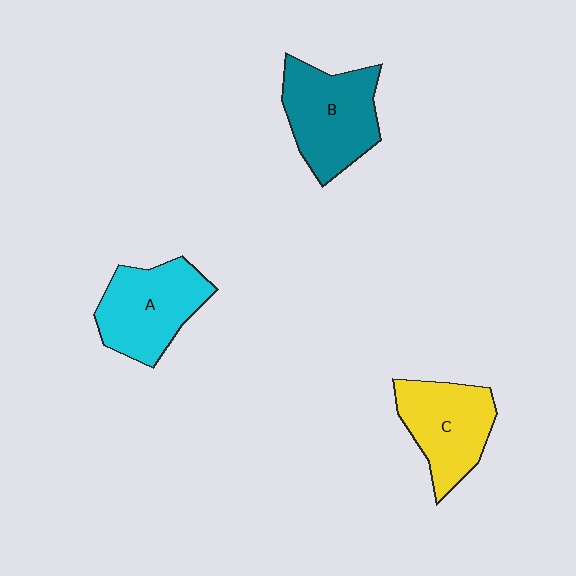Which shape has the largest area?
Shape B (teal).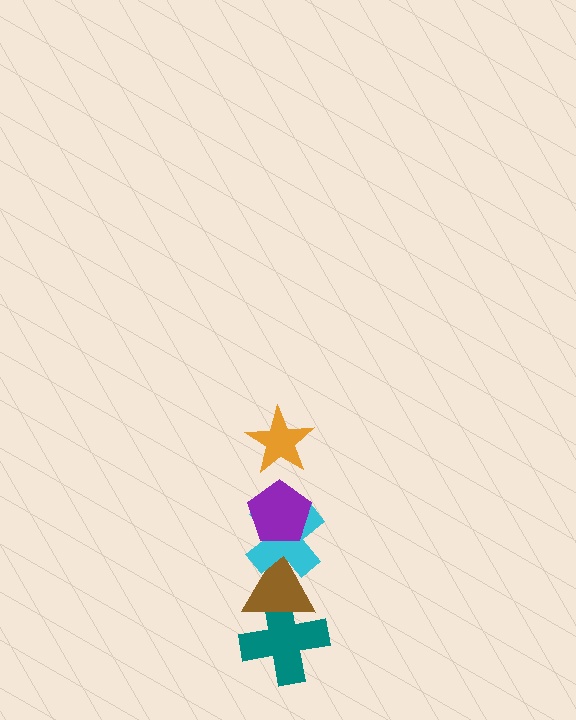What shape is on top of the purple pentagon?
The orange star is on top of the purple pentagon.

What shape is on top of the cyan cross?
The purple pentagon is on top of the cyan cross.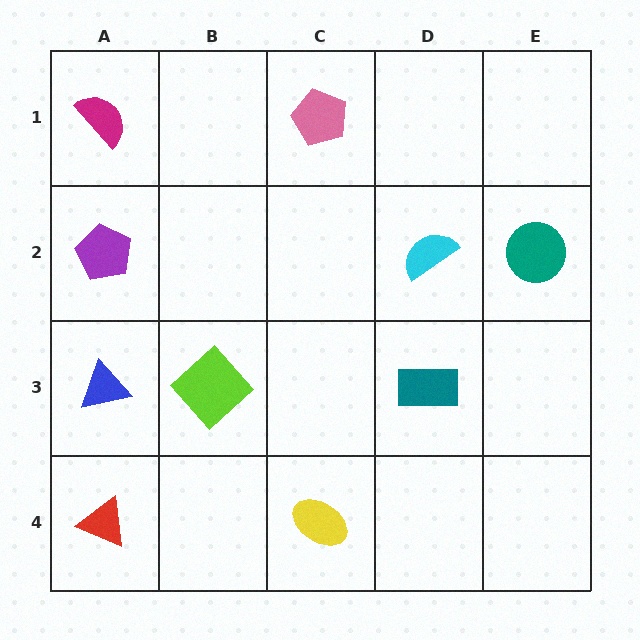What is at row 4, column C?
A yellow ellipse.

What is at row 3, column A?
A blue triangle.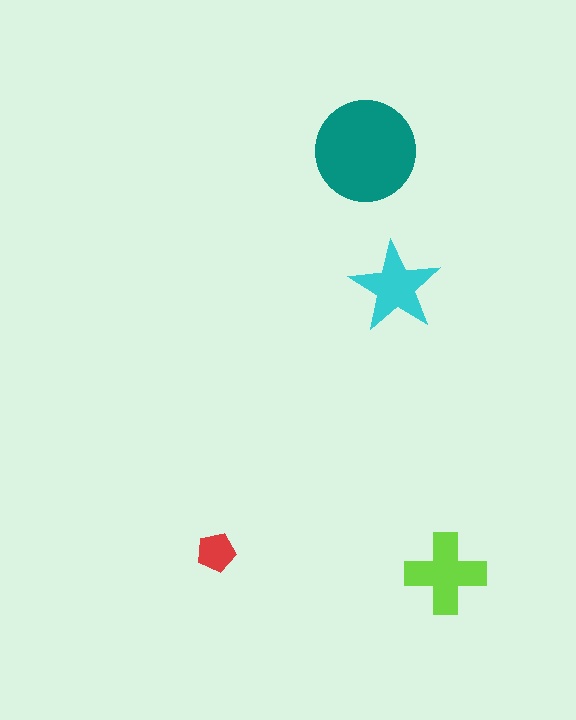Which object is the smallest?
The red pentagon.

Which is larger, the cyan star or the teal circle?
The teal circle.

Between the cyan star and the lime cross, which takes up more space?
The lime cross.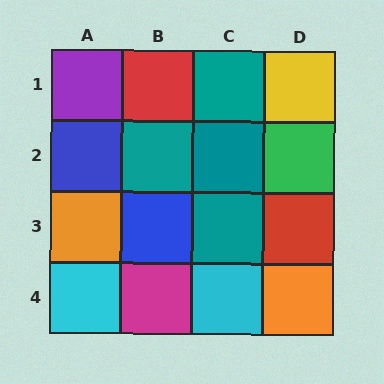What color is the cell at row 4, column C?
Cyan.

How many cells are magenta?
1 cell is magenta.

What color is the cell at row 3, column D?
Red.